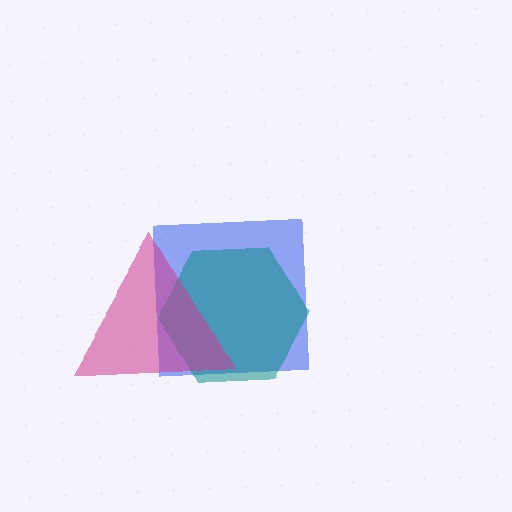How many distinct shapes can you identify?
There are 3 distinct shapes: a blue square, a teal hexagon, a magenta triangle.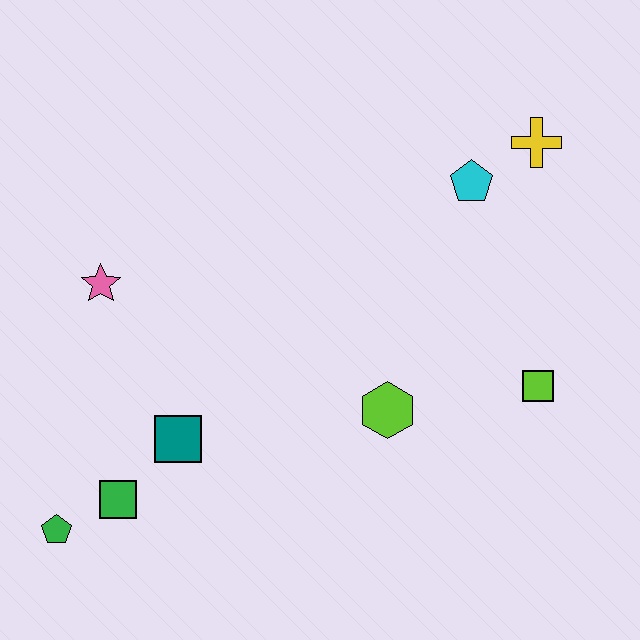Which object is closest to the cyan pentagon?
The yellow cross is closest to the cyan pentagon.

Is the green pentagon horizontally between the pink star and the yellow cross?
No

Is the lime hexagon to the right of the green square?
Yes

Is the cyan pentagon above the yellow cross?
No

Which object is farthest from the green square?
The yellow cross is farthest from the green square.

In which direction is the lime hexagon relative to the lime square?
The lime hexagon is to the left of the lime square.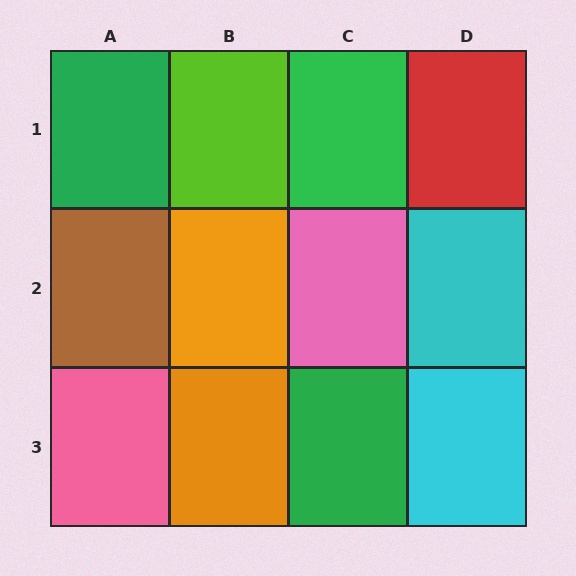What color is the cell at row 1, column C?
Green.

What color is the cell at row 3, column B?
Orange.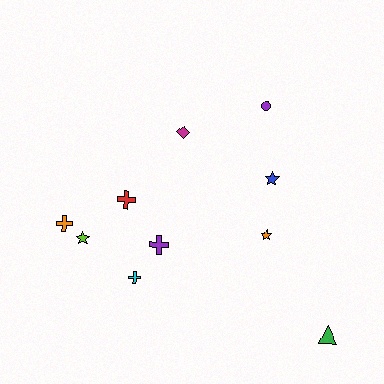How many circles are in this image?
There is 1 circle.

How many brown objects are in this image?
There are no brown objects.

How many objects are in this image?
There are 10 objects.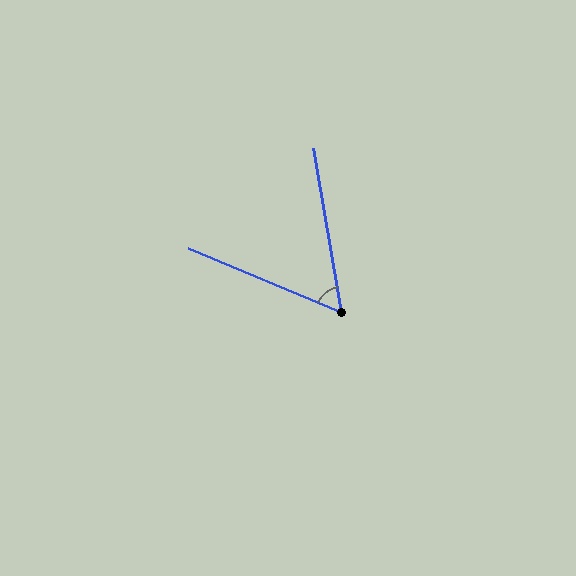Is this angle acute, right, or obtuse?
It is acute.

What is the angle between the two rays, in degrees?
Approximately 57 degrees.